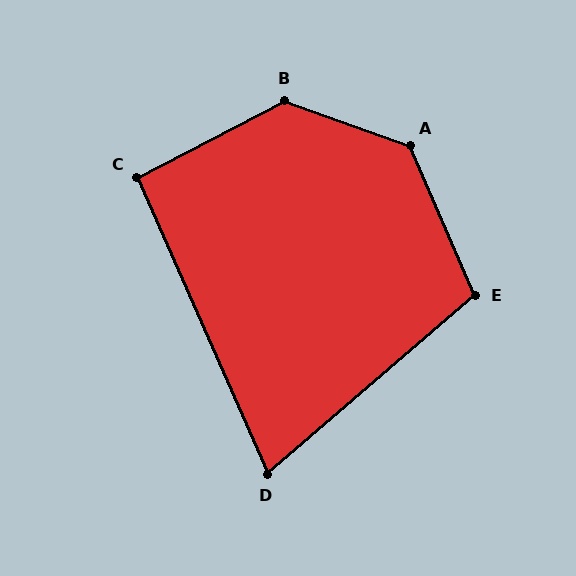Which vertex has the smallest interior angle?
D, at approximately 73 degrees.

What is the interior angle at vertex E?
Approximately 107 degrees (obtuse).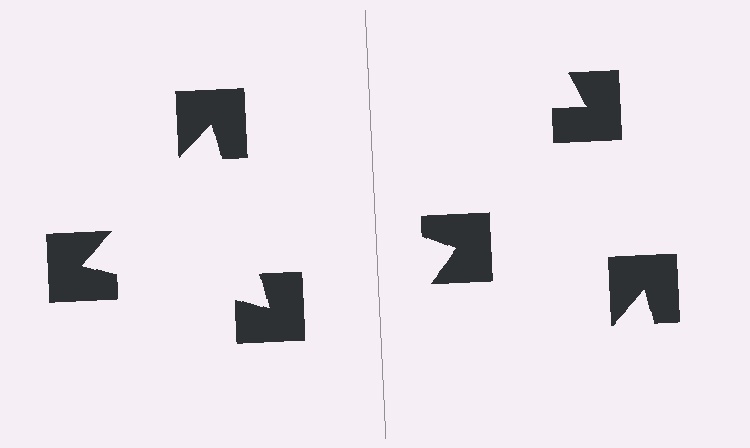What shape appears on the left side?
An illusory triangle.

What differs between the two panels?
The notched squares are positioned identically on both sides; only the wedge orientations differ. On the left they align to a triangle; on the right they are misaligned.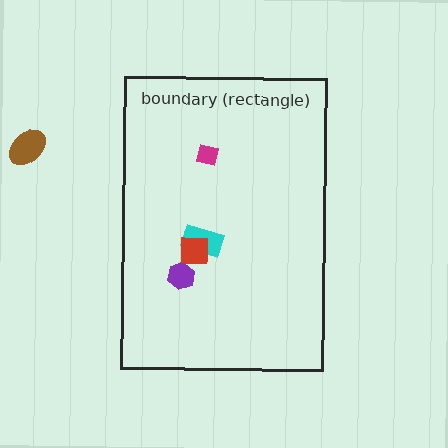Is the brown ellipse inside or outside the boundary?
Outside.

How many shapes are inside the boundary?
4 inside, 1 outside.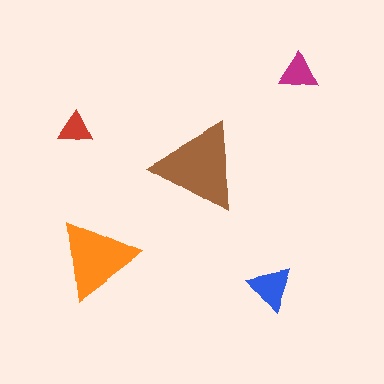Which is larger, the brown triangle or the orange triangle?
The brown one.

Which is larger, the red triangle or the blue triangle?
The blue one.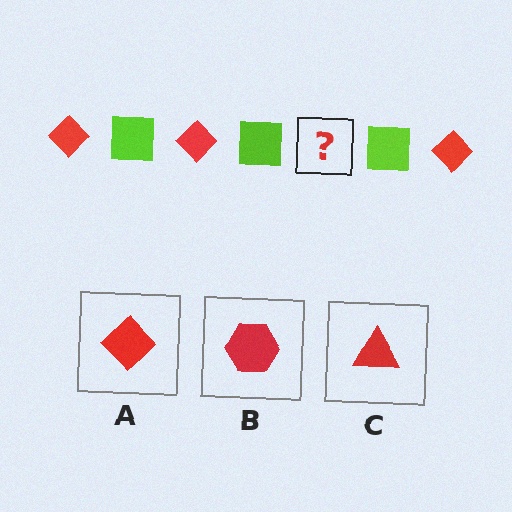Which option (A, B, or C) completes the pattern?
A.